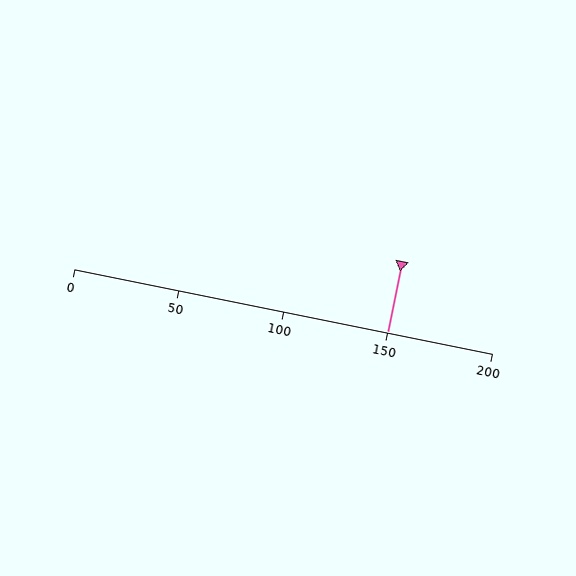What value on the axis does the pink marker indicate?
The marker indicates approximately 150.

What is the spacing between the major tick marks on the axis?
The major ticks are spaced 50 apart.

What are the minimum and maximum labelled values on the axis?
The axis runs from 0 to 200.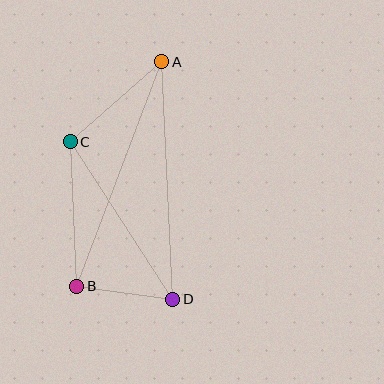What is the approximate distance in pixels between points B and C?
The distance between B and C is approximately 144 pixels.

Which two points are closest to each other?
Points B and D are closest to each other.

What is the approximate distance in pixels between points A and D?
The distance between A and D is approximately 238 pixels.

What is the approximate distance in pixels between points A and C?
The distance between A and C is approximately 121 pixels.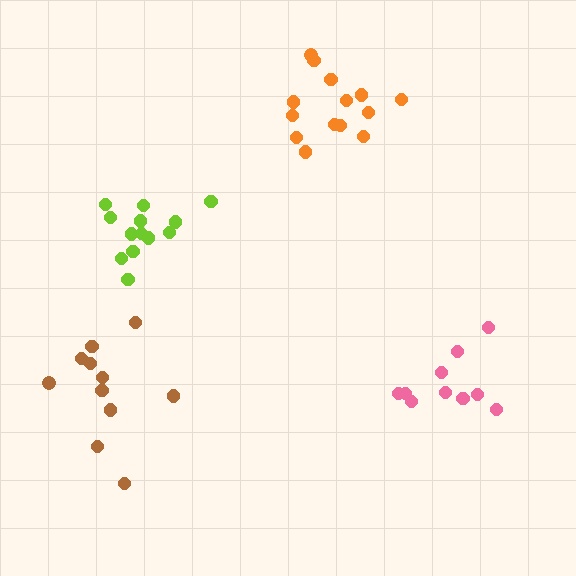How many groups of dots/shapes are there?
There are 4 groups.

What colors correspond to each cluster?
The clusters are colored: pink, orange, lime, brown.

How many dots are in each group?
Group 1: 10 dots, Group 2: 16 dots, Group 3: 13 dots, Group 4: 11 dots (50 total).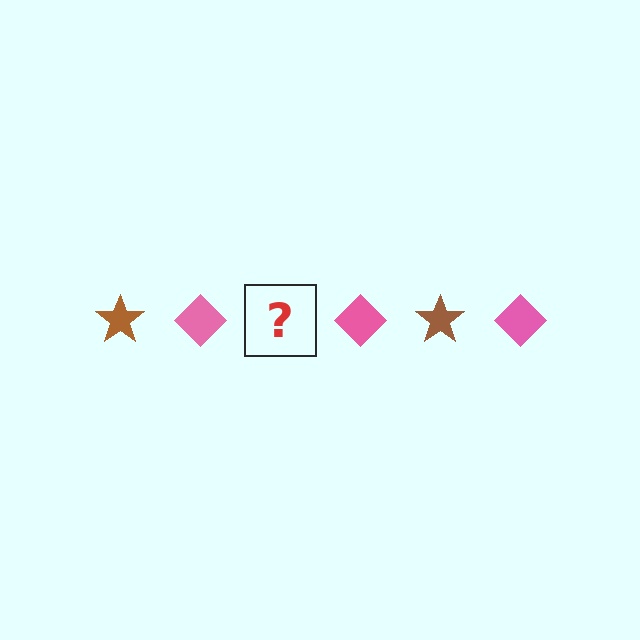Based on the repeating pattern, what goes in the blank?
The blank should be a brown star.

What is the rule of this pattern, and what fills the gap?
The rule is that the pattern alternates between brown star and pink diamond. The gap should be filled with a brown star.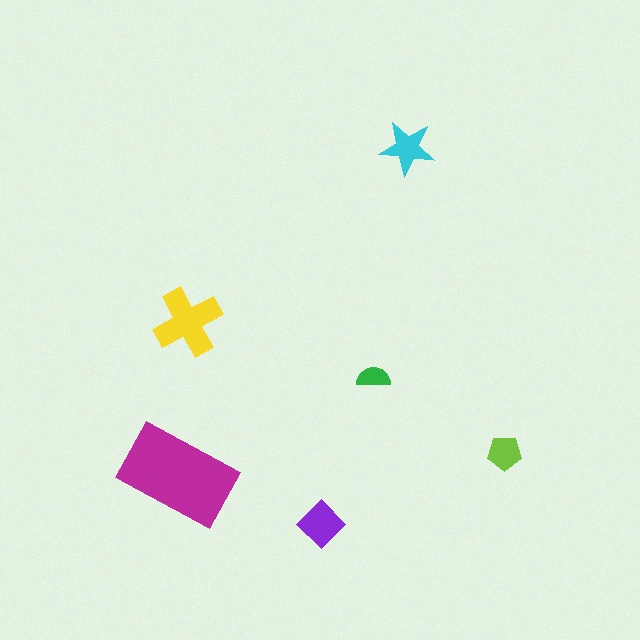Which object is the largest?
The magenta rectangle.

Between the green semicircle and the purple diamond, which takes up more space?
The purple diamond.